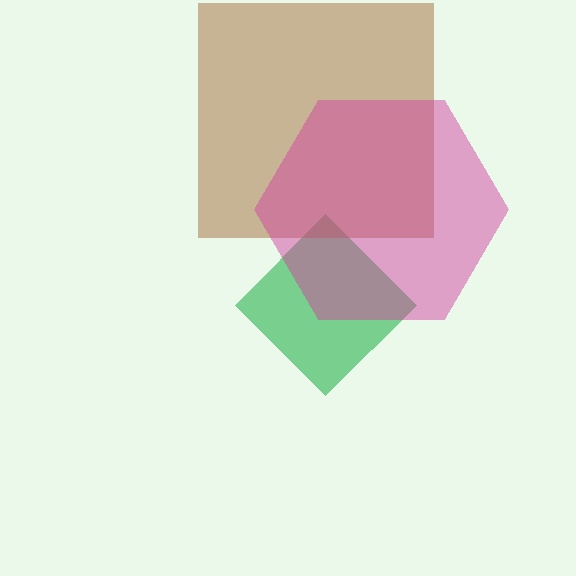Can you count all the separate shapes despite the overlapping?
Yes, there are 3 separate shapes.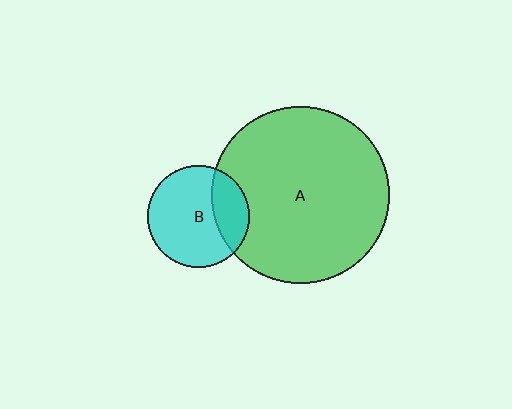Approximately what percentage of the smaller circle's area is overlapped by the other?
Approximately 25%.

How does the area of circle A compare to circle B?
Approximately 3.0 times.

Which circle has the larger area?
Circle A (green).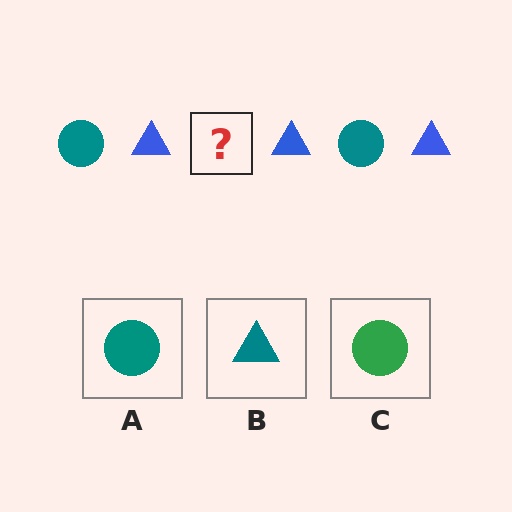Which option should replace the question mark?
Option A.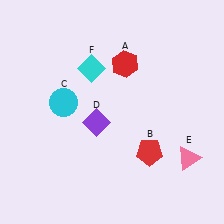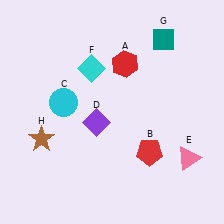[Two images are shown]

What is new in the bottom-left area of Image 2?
A brown star (H) was added in the bottom-left area of Image 2.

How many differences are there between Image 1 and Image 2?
There are 2 differences between the two images.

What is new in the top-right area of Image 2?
A teal diamond (G) was added in the top-right area of Image 2.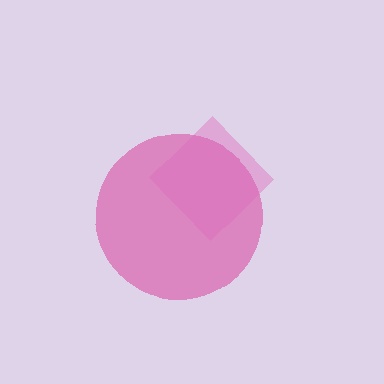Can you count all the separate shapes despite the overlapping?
Yes, there are 2 separate shapes.